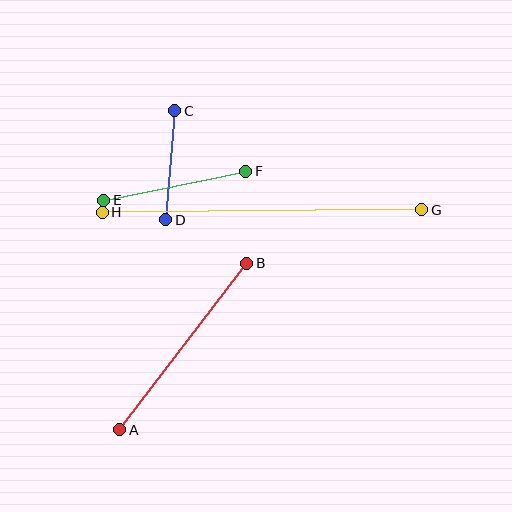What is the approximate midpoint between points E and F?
The midpoint is at approximately (175, 186) pixels.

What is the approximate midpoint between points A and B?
The midpoint is at approximately (183, 347) pixels.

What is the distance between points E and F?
The distance is approximately 145 pixels.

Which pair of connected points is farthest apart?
Points G and H are farthest apart.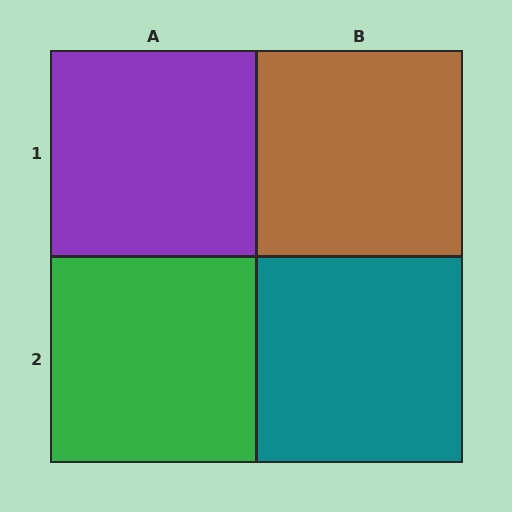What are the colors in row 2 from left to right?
Green, teal.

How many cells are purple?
1 cell is purple.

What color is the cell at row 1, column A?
Purple.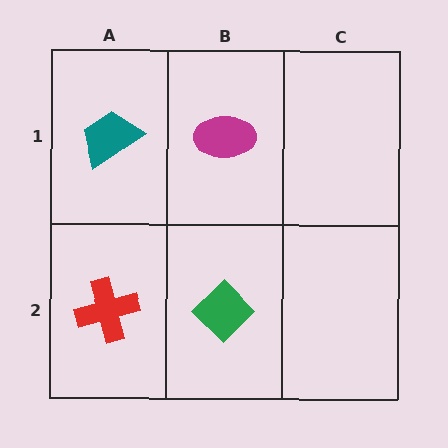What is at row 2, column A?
A red cross.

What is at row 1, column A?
A teal trapezoid.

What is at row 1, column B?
A magenta ellipse.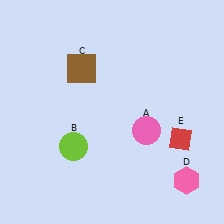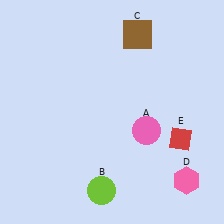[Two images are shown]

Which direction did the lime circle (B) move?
The lime circle (B) moved down.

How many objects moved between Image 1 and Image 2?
2 objects moved between the two images.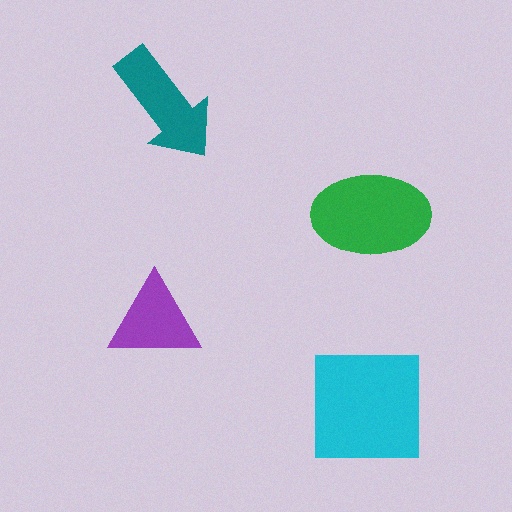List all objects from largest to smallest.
The cyan square, the green ellipse, the teal arrow, the purple triangle.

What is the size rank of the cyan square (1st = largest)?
1st.